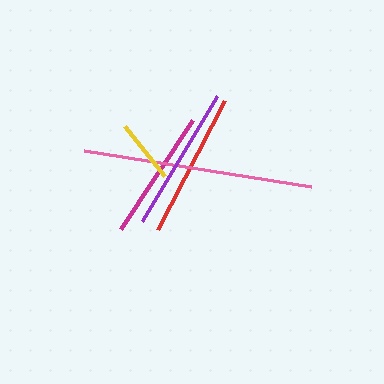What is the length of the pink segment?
The pink segment is approximately 230 pixels long.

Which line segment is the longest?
The pink line is the longest at approximately 230 pixels.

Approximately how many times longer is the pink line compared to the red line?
The pink line is approximately 1.6 times the length of the red line.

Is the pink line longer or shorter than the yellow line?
The pink line is longer than the yellow line.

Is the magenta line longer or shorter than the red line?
The red line is longer than the magenta line.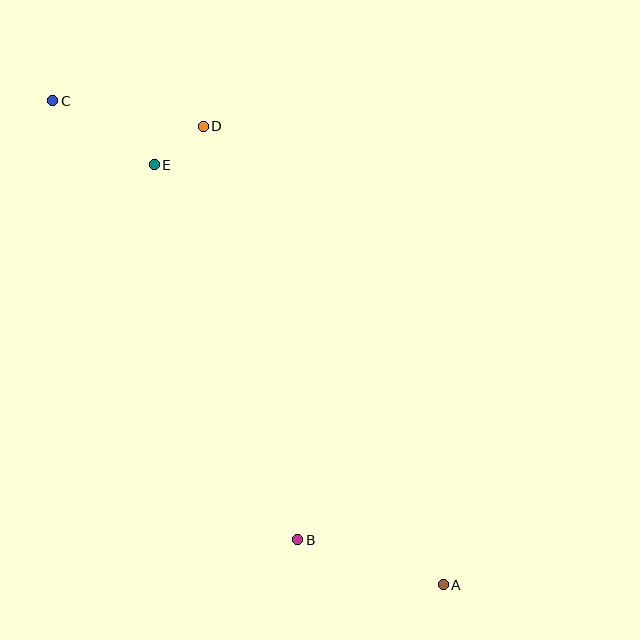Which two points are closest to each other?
Points D and E are closest to each other.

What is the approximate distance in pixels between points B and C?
The distance between B and C is approximately 502 pixels.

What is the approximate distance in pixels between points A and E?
The distance between A and E is approximately 510 pixels.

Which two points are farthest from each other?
Points A and C are farthest from each other.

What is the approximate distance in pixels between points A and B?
The distance between A and B is approximately 152 pixels.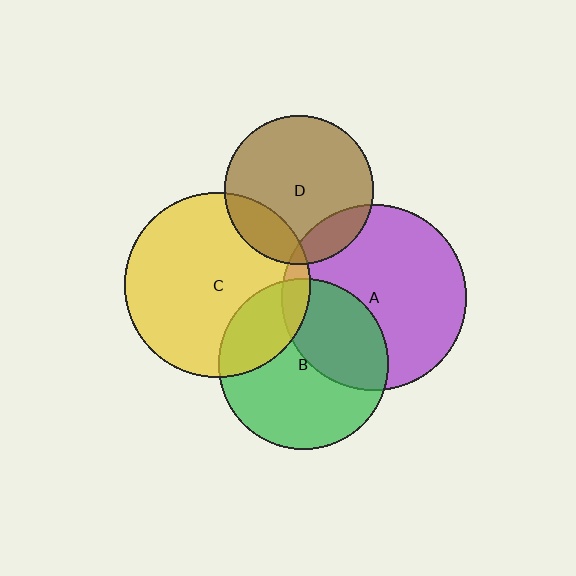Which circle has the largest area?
Circle A (purple).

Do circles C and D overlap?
Yes.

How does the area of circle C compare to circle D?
Approximately 1.6 times.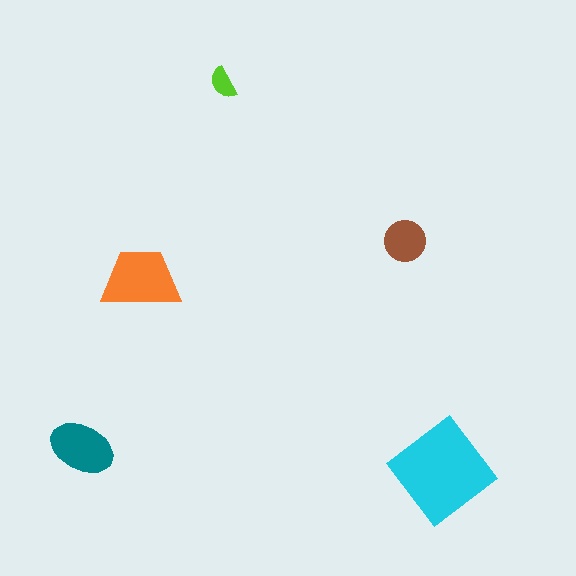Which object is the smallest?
The lime semicircle.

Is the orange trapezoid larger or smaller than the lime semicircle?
Larger.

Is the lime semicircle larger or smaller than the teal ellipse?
Smaller.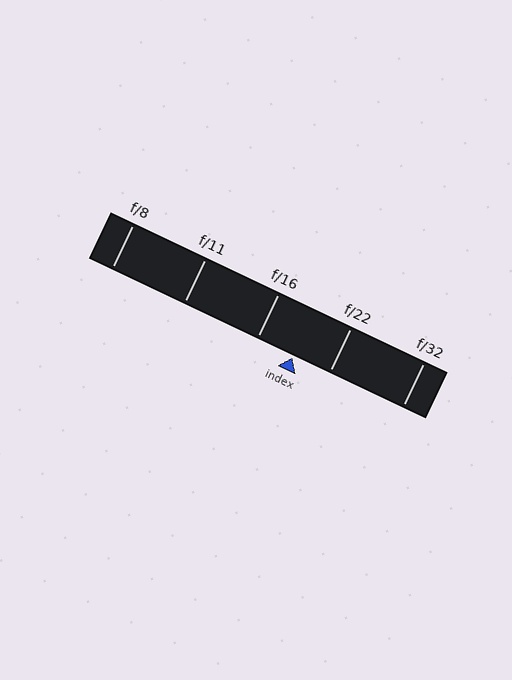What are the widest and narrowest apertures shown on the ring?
The widest aperture shown is f/8 and the narrowest is f/32.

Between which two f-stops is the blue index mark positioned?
The index mark is between f/16 and f/22.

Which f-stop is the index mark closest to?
The index mark is closest to f/22.